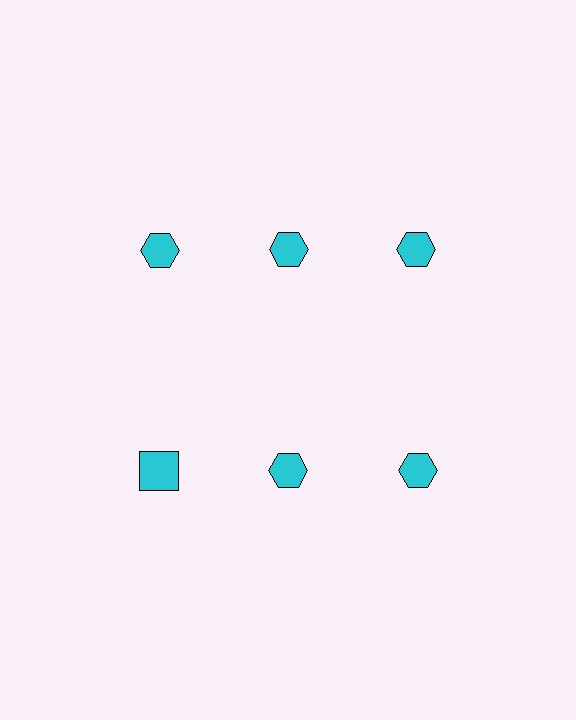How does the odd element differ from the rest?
It has a different shape: square instead of hexagon.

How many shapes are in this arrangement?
There are 6 shapes arranged in a grid pattern.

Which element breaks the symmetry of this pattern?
The cyan square in the second row, leftmost column breaks the symmetry. All other shapes are cyan hexagons.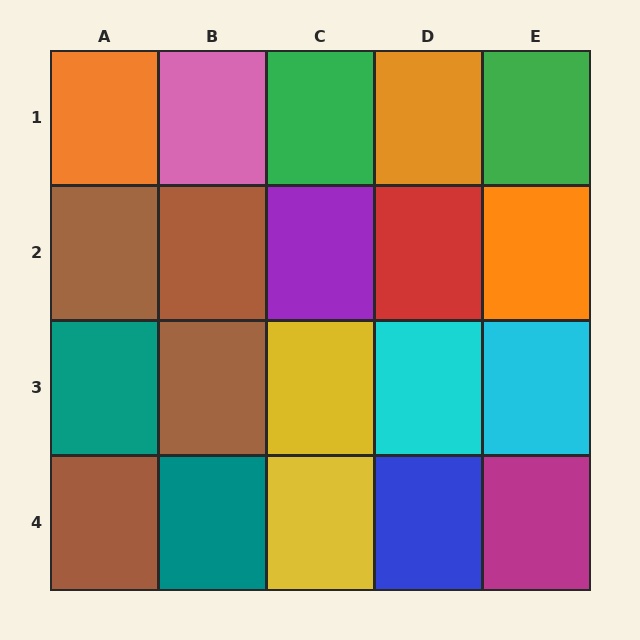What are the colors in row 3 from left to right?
Teal, brown, yellow, cyan, cyan.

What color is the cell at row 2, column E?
Orange.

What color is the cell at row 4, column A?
Brown.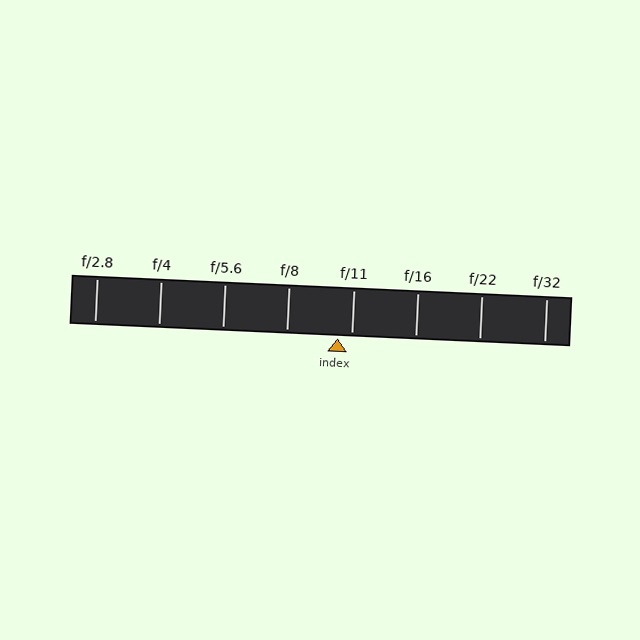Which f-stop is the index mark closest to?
The index mark is closest to f/11.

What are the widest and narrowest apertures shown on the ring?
The widest aperture shown is f/2.8 and the narrowest is f/32.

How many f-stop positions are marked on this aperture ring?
There are 8 f-stop positions marked.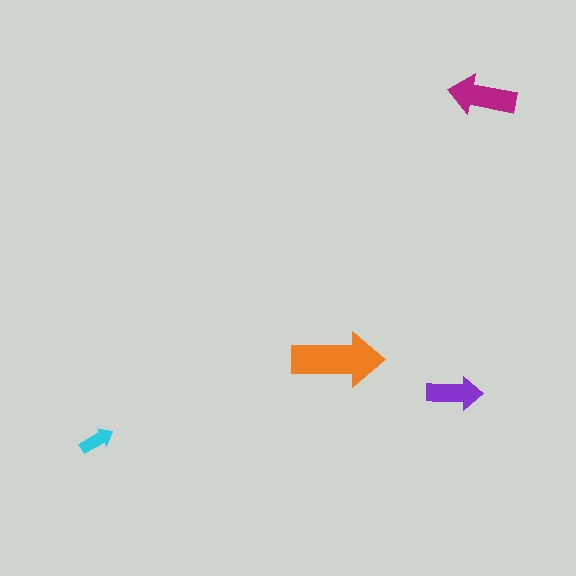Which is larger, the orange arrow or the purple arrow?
The orange one.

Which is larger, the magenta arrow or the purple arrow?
The magenta one.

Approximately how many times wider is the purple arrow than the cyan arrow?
About 1.5 times wider.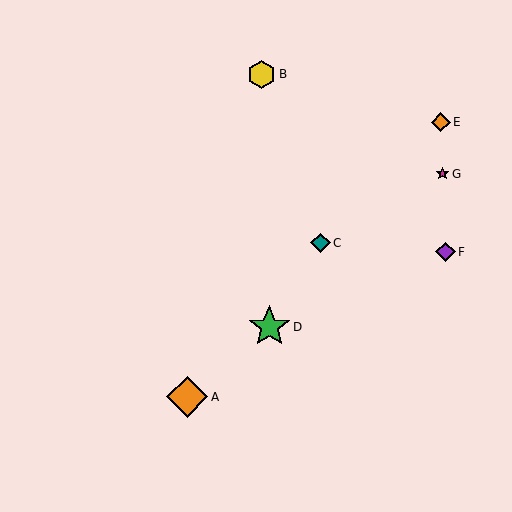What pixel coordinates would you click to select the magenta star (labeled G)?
Click at (443, 174) to select the magenta star G.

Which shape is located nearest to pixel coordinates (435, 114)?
The orange diamond (labeled E) at (441, 122) is nearest to that location.